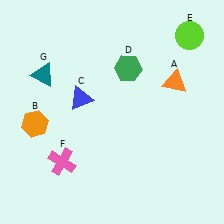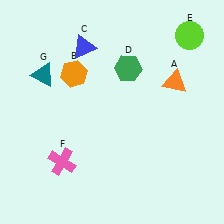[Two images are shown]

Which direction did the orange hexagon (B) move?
The orange hexagon (B) moved up.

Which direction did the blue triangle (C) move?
The blue triangle (C) moved up.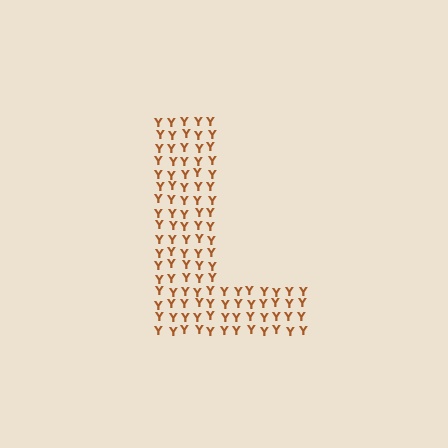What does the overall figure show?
The overall figure shows the letter L.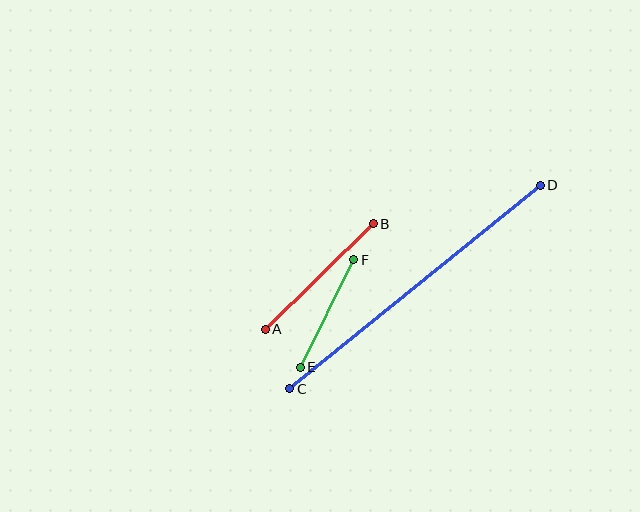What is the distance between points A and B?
The distance is approximately 151 pixels.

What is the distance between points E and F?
The distance is approximately 120 pixels.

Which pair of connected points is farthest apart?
Points C and D are farthest apart.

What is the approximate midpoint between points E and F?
The midpoint is at approximately (327, 313) pixels.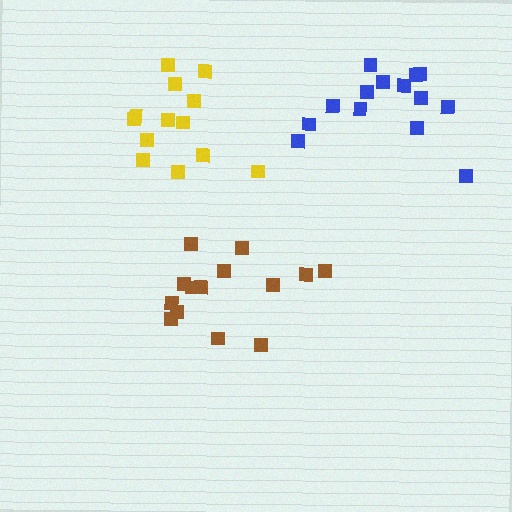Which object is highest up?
The blue cluster is topmost.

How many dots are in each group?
Group 1: 14 dots, Group 2: 14 dots, Group 3: 13 dots (41 total).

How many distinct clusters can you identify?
There are 3 distinct clusters.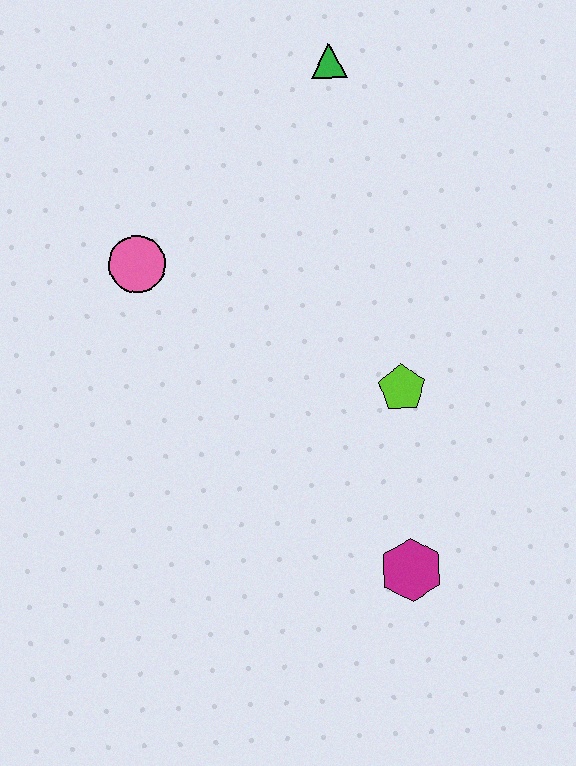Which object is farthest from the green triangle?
The magenta hexagon is farthest from the green triangle.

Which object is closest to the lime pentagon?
The magenta hexagon is closest to the lime pentagon.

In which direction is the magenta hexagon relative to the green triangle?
The magenta hexagon is below the green triangle.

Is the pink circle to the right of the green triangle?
No